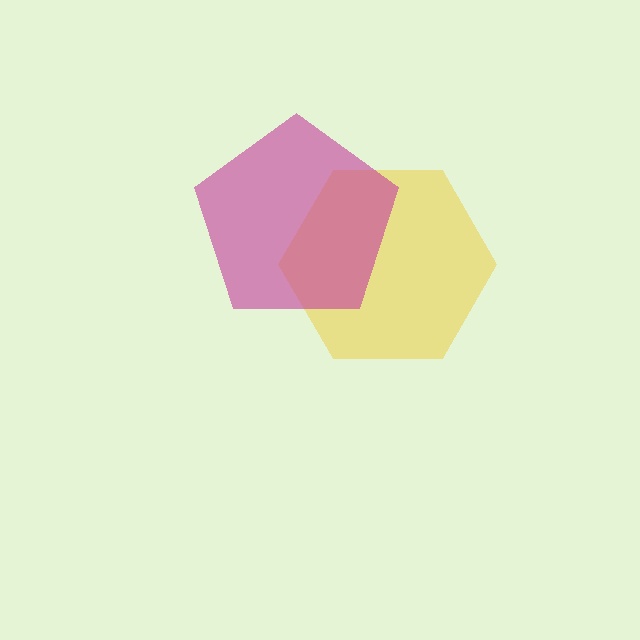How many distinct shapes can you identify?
There are 2 distinct shapes: a yellow hexagon, a magenta pentagon.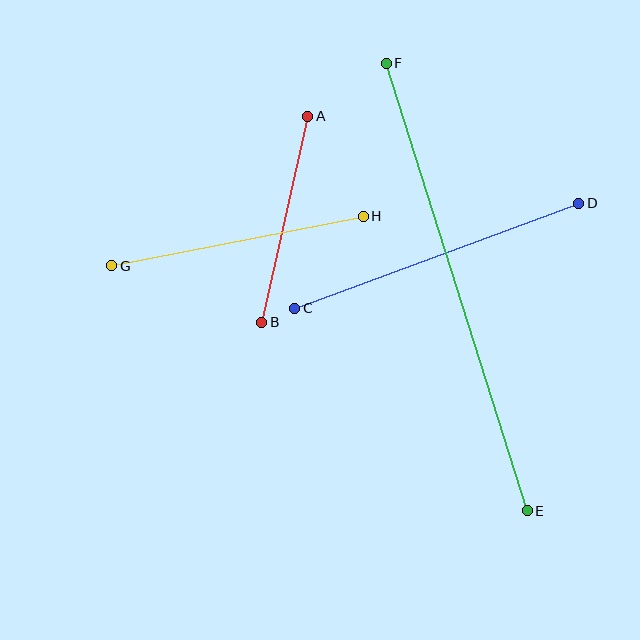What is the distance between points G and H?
The distance is approximately 256 pixels.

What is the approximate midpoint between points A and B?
The midpoint is at approximately (285, 219) pixels.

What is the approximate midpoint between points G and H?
The midpoint is at approximately (238, 241) pixels.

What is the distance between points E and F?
The distance is approximately 469 pixels.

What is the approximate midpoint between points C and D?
The midpoint is at approximately (437, 256) pixels.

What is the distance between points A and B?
The distance is approximately 211 pixels.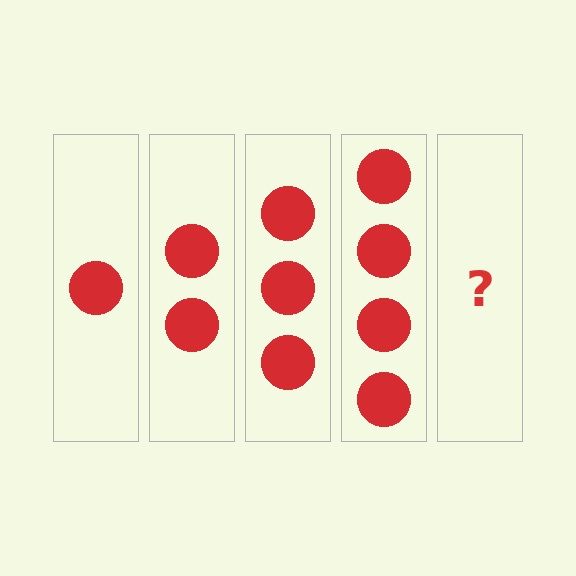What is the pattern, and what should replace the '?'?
The pattern is that each step adds one more circle. The '?' should be 5 circles.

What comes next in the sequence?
The next element should be 5 circles.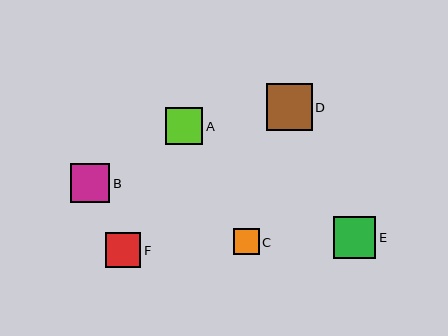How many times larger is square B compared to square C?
Square B is approximately 1.5 times the size of square C.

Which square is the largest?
Square D is the largest with a size of approximately 46 pixels.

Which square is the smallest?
Square C is the smallest with a size of approximately 26 pixels.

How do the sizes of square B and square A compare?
Square B and square A are approximately the same size.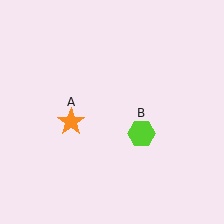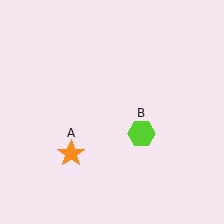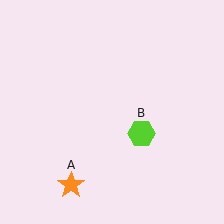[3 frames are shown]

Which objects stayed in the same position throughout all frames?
Lime hexagon (object B) remained stationary.